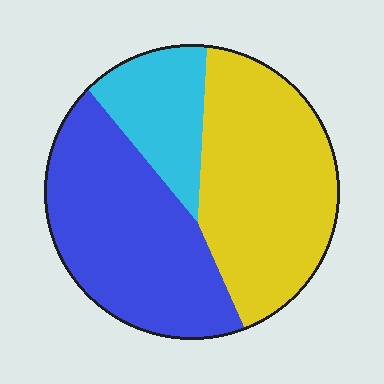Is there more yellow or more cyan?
Yellow.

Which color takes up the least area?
Cyan, at roughly 15%.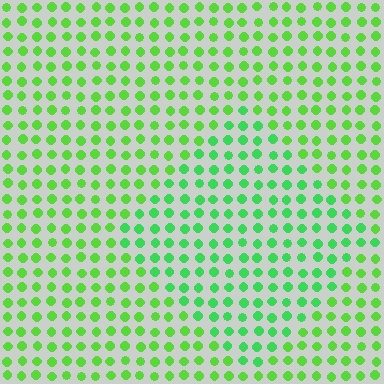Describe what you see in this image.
The image is filled with small lime elements in a uniform arrangement. A diamond-shaped region is visible where the elements are tinted to a slightly different hue, forming a subtle color boundary.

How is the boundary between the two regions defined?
The boundary is defined purely by a slight shift in hue (about 24 degrees). Spacing, size, and orientation are identical on both sides.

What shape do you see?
I see a diamond.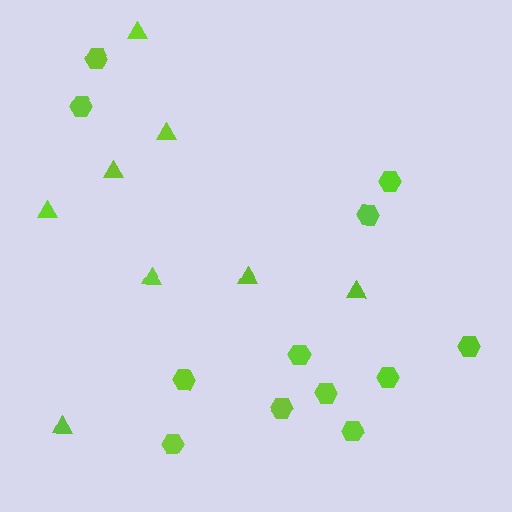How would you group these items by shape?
There are 2 groups: one group of triangles (8) and one group of hexagons (12).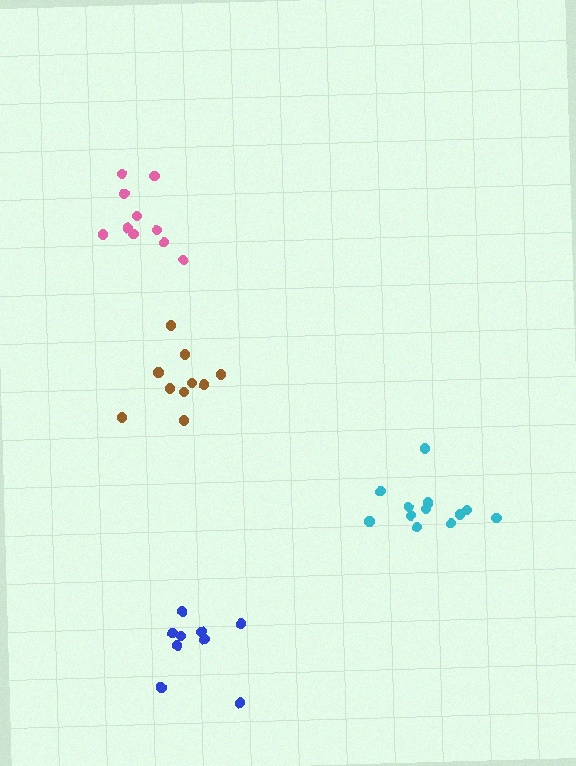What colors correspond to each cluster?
The clusters are colored: cyan, brown, pink, blue.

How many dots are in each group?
Group 1: 12 dots, Group 2: 10 dots, Group 3: 10 dots, Group 4: 9 dots (41 total).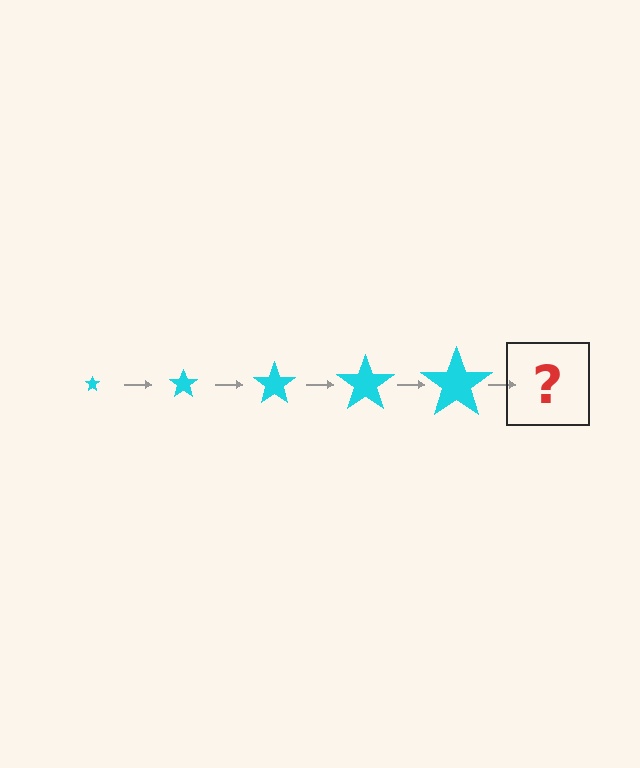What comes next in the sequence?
The next element should be a cyan star, larger than the previous one.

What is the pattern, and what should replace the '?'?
The pattern is that the star gets progressively larger each step. The '?' should be a cyan star, larger than the previous one.